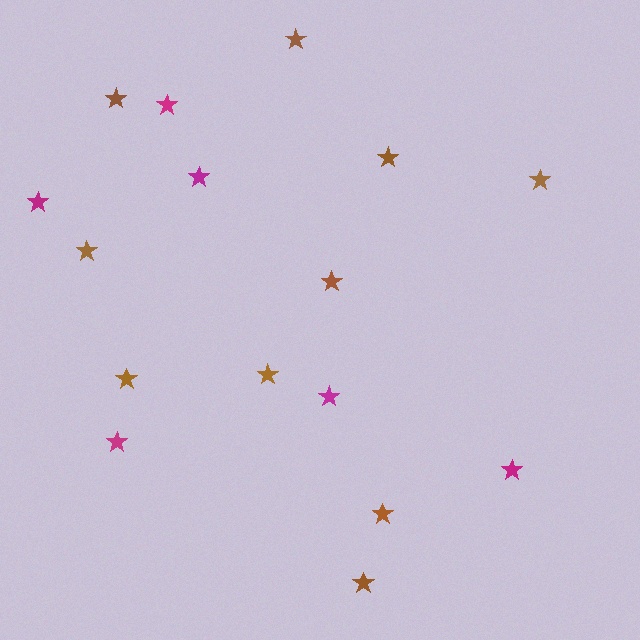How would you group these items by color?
There are 2 groups: one group of brown stars (10) and one group of magenta stars (6).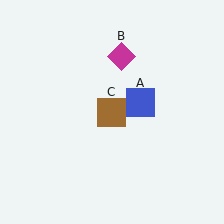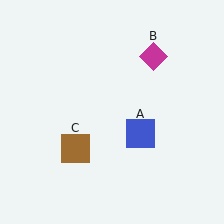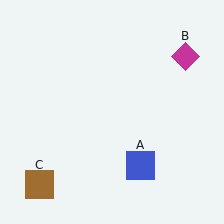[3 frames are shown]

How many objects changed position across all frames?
3 objects changed position: blue square (object A), magenta diamond (object B), brown square (object C).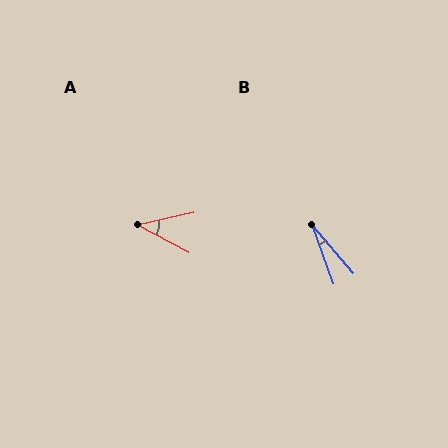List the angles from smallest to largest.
B (21°), A (40°).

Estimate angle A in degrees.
Approximately 40 degrees.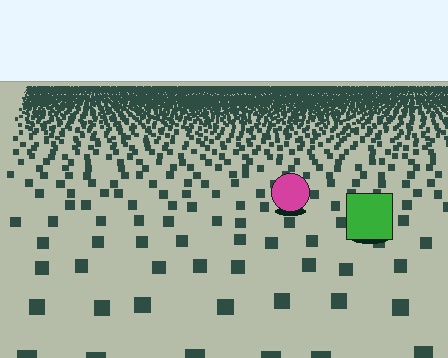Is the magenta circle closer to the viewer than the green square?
No. The green square is closer — you can tell from the texture gradient: the ground texture is coarser near it.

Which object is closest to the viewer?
The green square is closest. The texture marks near it are larger and more spread out.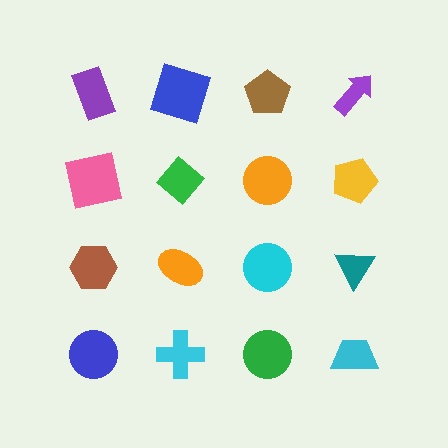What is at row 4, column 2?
A cyan cross.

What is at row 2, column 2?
A green diamond.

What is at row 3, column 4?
A teal triangle.